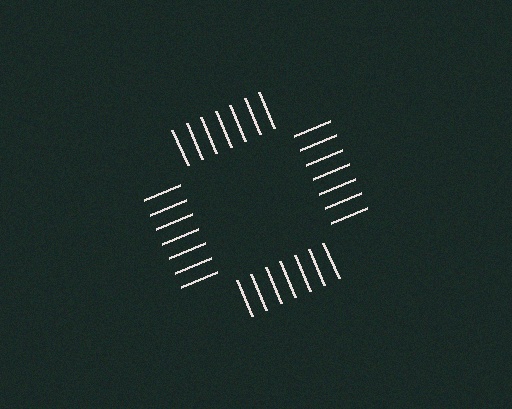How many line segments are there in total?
28 — 7 along each of the 4 edges.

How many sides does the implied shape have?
4 sides — the line-ends trace a square.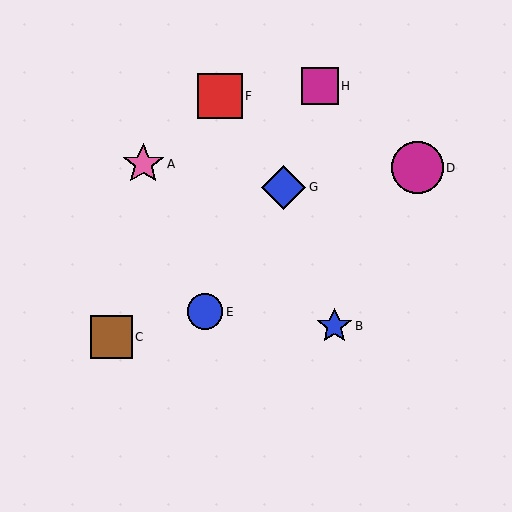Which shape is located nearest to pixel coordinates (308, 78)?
The magenta square (labeled H) at (320, 86) is nearest to that location.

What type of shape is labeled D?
Shape D is a magenta circle.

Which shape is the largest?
The magenta circle (labeled D) is the largest.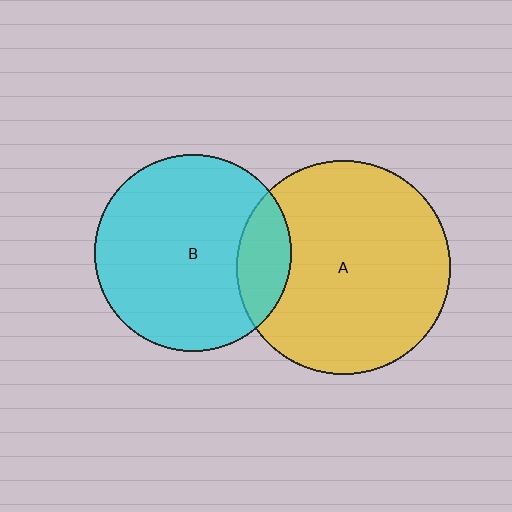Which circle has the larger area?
Circle A (yellow).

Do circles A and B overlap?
Yes.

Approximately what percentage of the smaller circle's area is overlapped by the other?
Approximately 15%.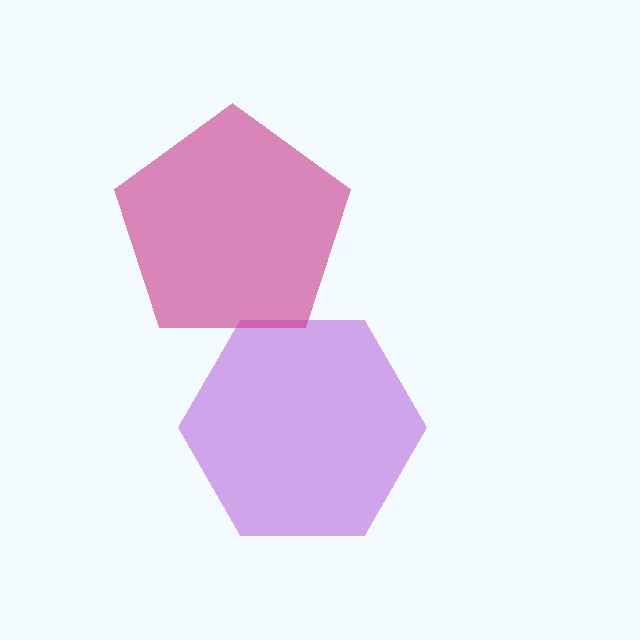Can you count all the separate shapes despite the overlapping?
Yes, there are 2 separate shapes.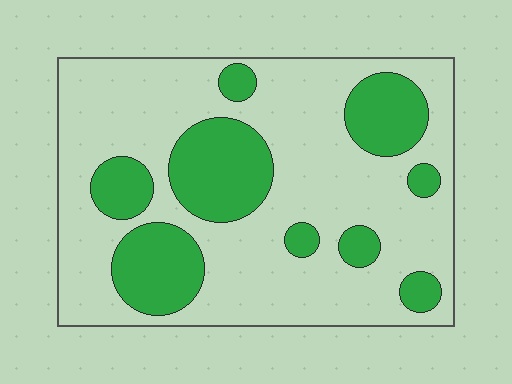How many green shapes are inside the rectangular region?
9.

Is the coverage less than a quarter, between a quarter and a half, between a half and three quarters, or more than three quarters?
Between a quarter and a half.